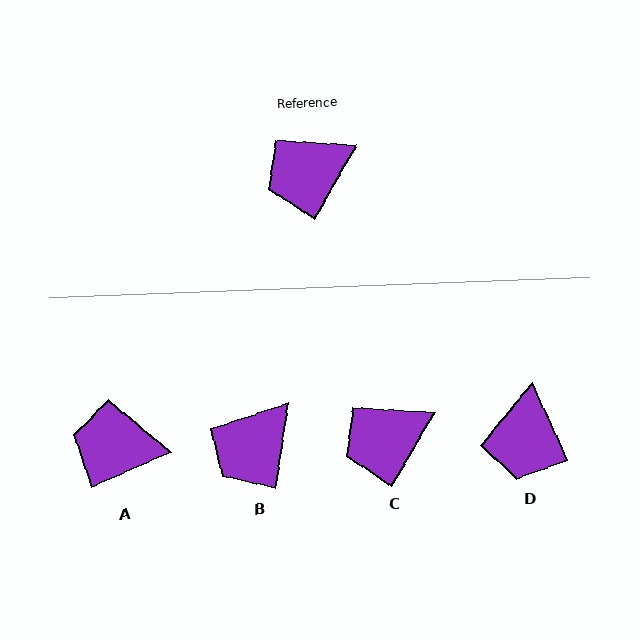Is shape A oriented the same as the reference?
No, it is off by about 37 degrees.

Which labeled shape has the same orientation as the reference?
C.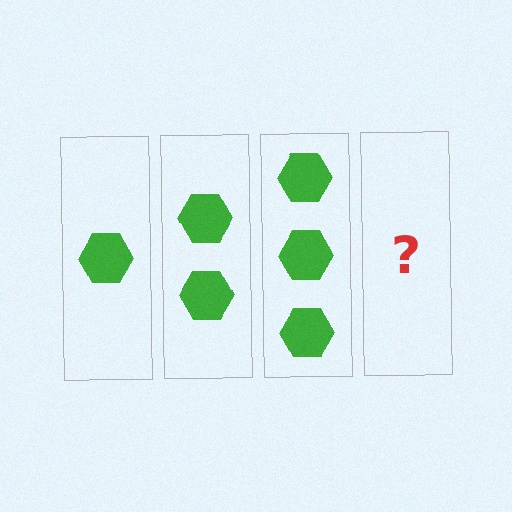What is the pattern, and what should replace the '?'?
The pattern is that each step adds one more hexagon. The '?' should be 4 hexagons.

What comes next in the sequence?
The next element should be 4 hexagons.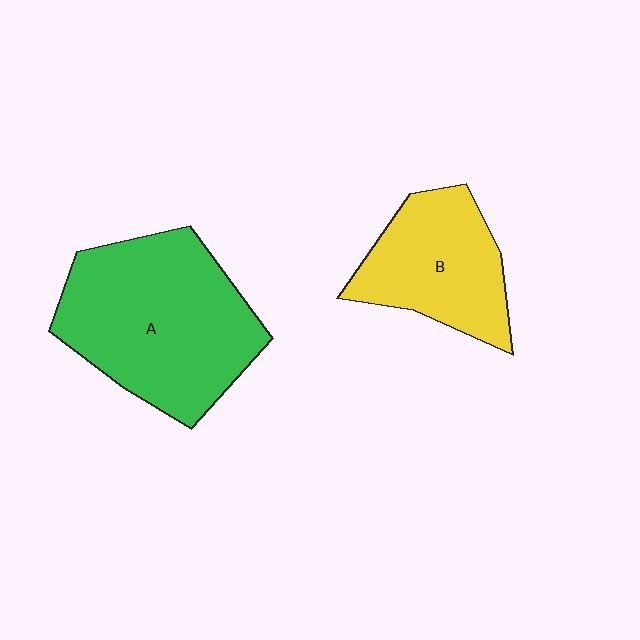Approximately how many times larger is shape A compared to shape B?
Approximately 1.7 times.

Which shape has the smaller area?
Shape B (yellow).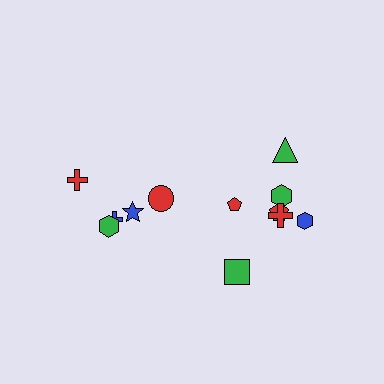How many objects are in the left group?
There are 5 objects.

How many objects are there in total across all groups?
There are 12 objects.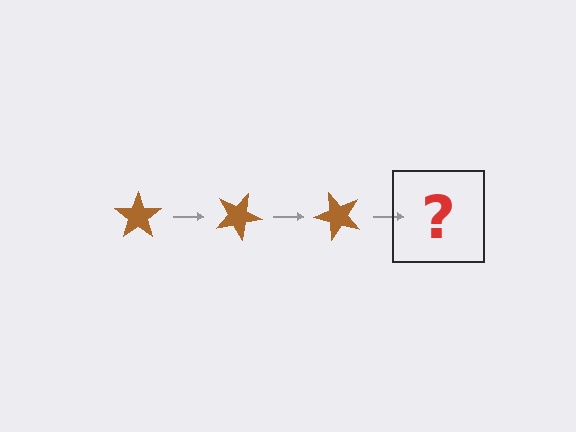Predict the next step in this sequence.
The next step is a brown star rotated 75 degrees.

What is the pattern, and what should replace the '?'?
The pattern is that the star rotates 25 degrees each step. The '?' should be a brown star rotated 75 degrees.